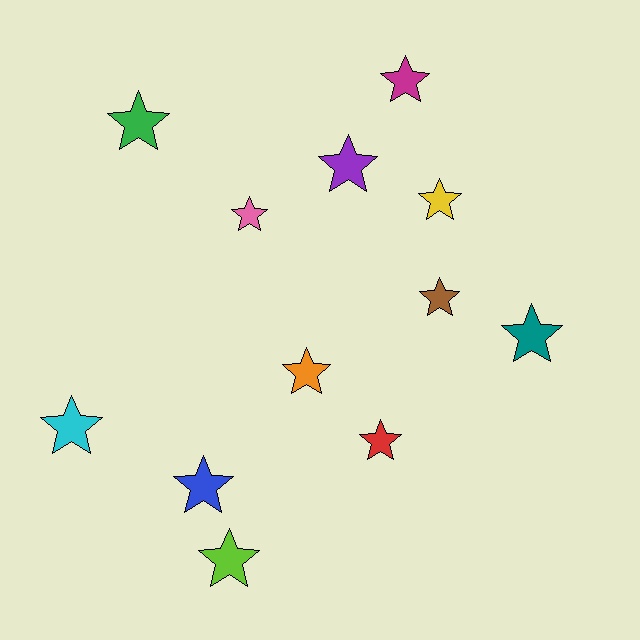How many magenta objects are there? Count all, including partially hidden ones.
There is 1 magenta object.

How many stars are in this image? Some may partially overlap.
There are 12 stars.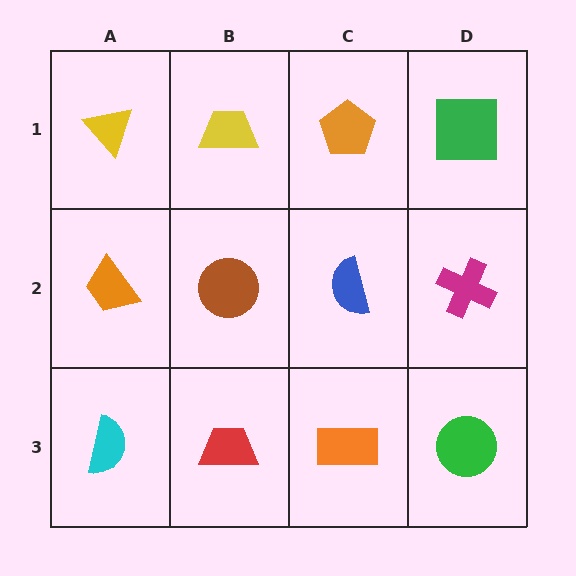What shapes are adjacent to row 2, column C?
An orange pentagon (row 1, column C), an orange rectangle (row 3, column C), a brown circle (row 2, column B), a magenta cross (row 2, column D).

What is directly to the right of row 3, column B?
An orange rectangle.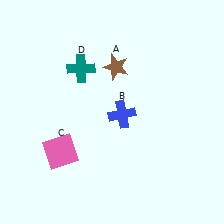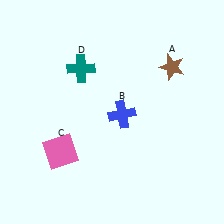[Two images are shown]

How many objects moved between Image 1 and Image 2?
1 object moved between the two images.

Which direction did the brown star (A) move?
The brown star (A) moved right.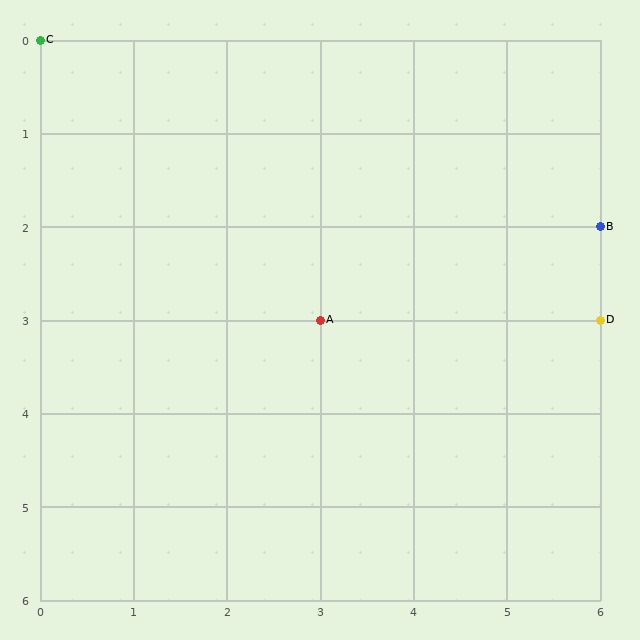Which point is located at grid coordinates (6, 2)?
Point B is at (6, 2).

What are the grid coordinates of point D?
Point D is at grid coordinates (6, 3).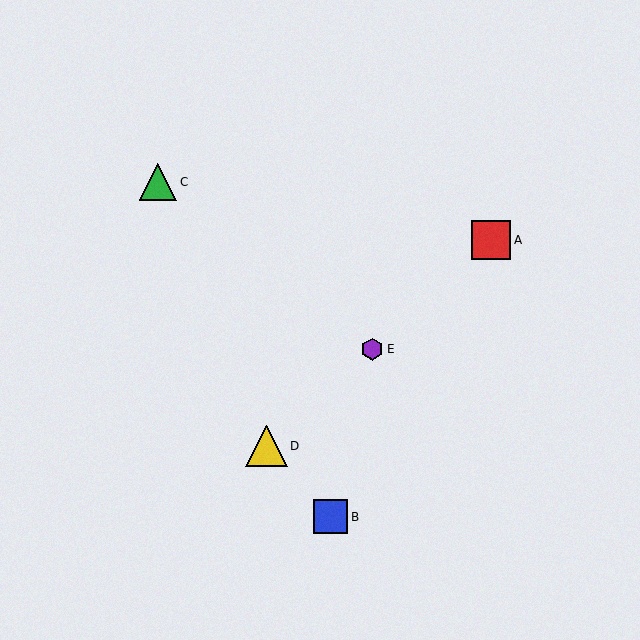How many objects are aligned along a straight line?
3 objects (A, D, E) are aligned along a straight line.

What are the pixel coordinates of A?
Object A is at (491, 240).